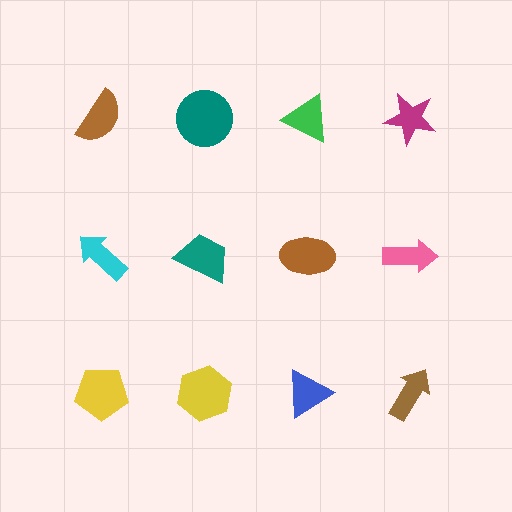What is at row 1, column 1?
A brown semicircle.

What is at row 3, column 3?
A blue triangle.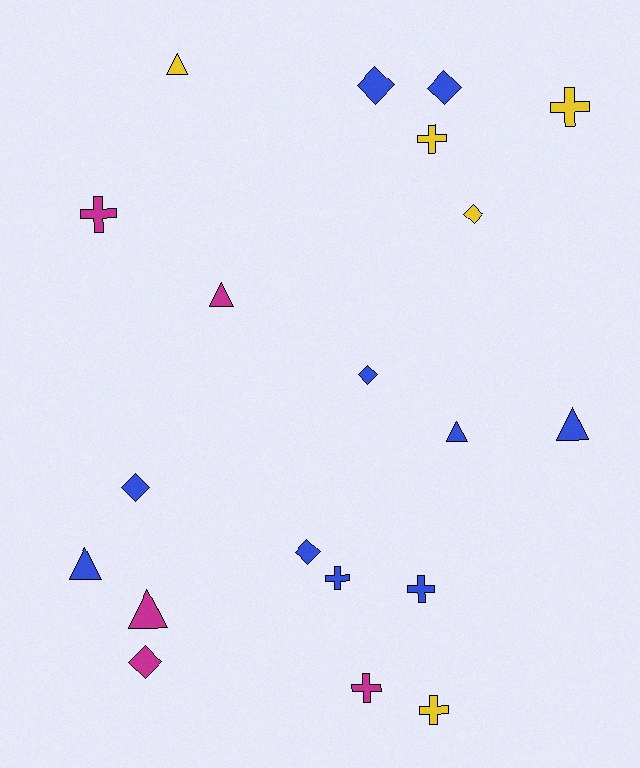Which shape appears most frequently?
Diamond, with 7 objects.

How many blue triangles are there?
There are 3 blue triangles.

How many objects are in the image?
There are 20 objects.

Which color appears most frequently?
Blue, with 10 objects.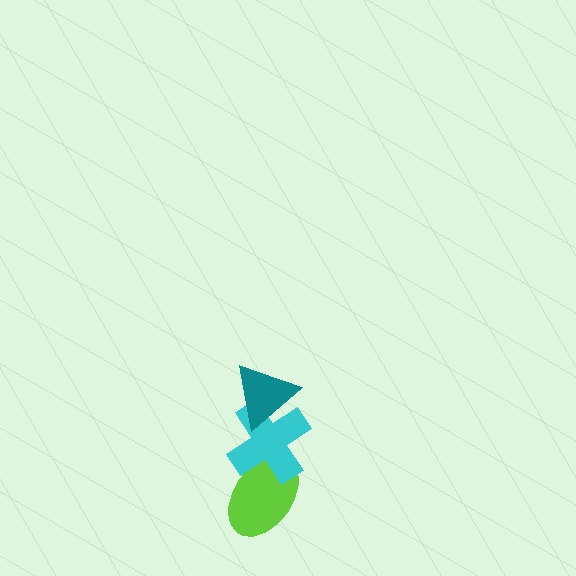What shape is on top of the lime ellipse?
The cyan cross is on top of the lime ellipse.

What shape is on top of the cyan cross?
The teal triangle is on top of the cyan cross.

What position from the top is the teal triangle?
The teal triangle is 1st from the top.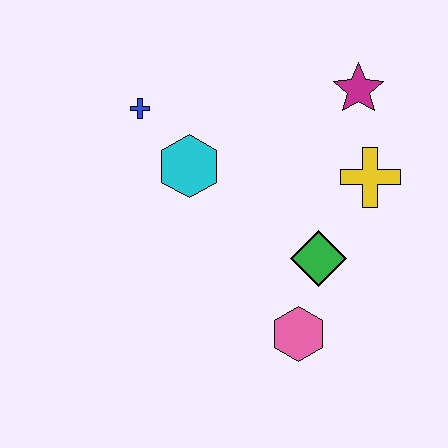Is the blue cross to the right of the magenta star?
No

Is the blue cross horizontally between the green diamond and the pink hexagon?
No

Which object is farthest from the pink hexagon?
The blue cross is farthest from the pink hexagon.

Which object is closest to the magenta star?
The yellow cross is closest to the magenta star.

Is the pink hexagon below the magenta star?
Yes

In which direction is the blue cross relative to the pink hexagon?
The blue cross is above the pink hexagon.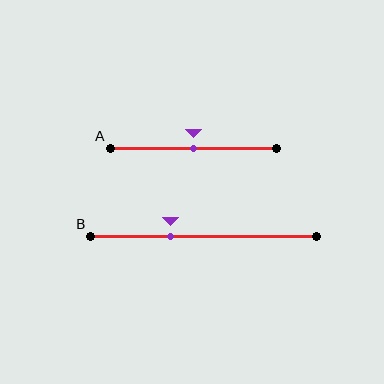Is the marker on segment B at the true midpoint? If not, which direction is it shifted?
No, the marker on segment B is shifted to the left by about 15% of the segment length.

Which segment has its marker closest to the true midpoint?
Segment A has its marker closest to the true midpoint.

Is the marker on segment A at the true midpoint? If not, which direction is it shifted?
Yes, the marker on segment A is at the true midpoint.